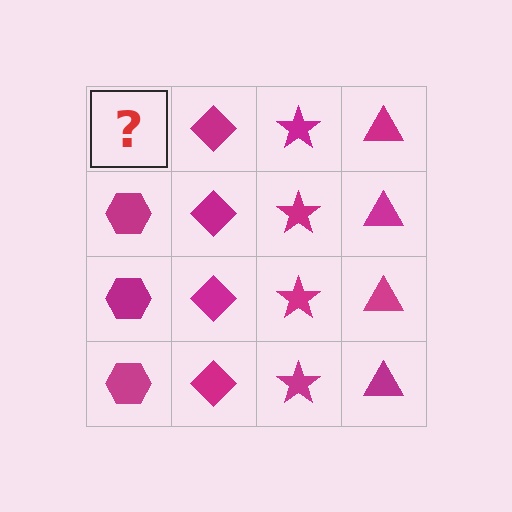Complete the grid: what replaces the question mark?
The question mark should be replaced with a magenta hexagon.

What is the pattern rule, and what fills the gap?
The rule is that each column has a consistent shape. The gap should be filled with a magenta hexagon.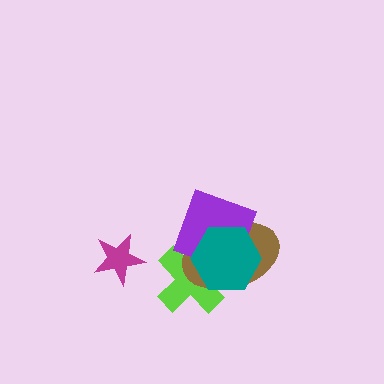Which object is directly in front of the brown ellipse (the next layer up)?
The purple square is directly in front of the brown ellipse.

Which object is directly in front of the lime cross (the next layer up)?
The brown ellipse is directly in front of the lime cross.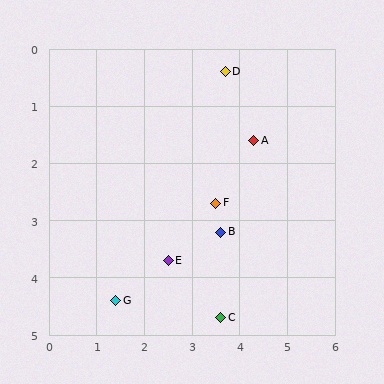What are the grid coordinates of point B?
Point B is at approximately (3.6, 3.2).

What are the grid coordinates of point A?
Point A is at approximately (4.3, 1.6).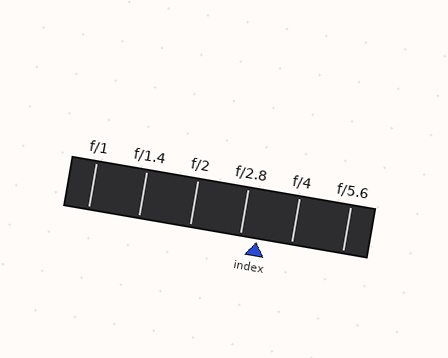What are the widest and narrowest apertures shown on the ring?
The widest aperture shown is f/1 and the narrowest is f/5.6.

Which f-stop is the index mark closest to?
The index mark is closest to f/2.8.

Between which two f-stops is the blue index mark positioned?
The index mark is between f/2.8 and f/4.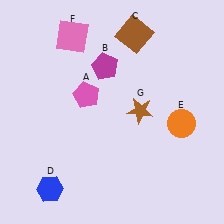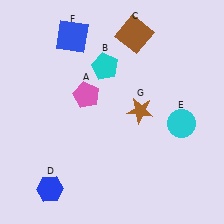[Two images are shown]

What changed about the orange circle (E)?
In Image 1, E is orange. In Image 2, it changed to cyan.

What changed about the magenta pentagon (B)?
In Image 1, B is magenta. In Image 2, it changed to cyan.